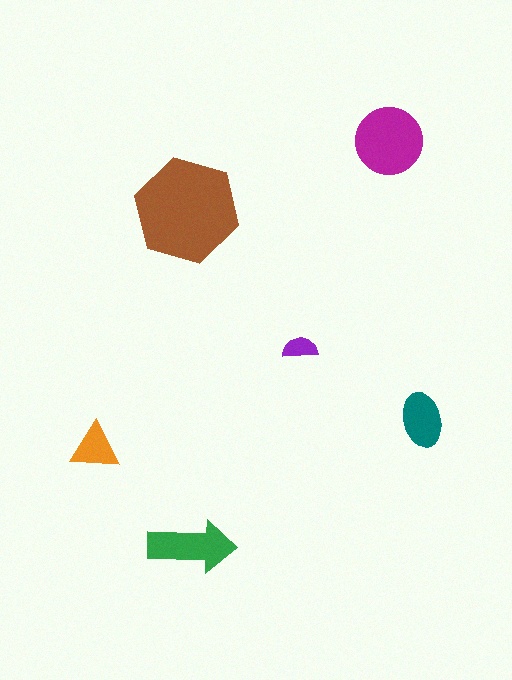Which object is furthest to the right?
The teal ellipse is rightmost.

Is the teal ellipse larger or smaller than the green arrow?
Smaller.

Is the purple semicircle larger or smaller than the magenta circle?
Smaller.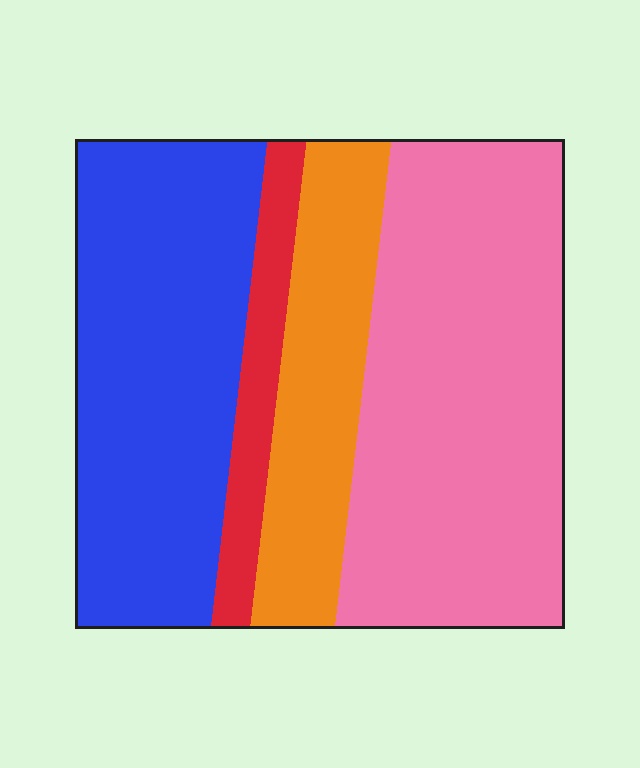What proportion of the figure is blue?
Blue covers around 35% of the figure.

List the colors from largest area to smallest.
From largest to smallest: pink, blue, orange, red.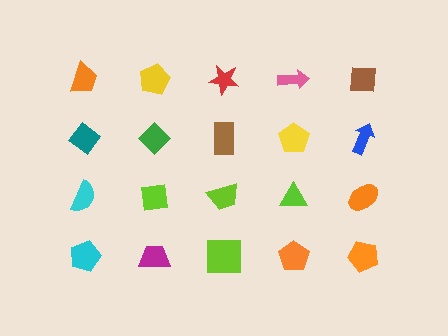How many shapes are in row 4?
5 shapes.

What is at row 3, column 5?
An orange ellipse.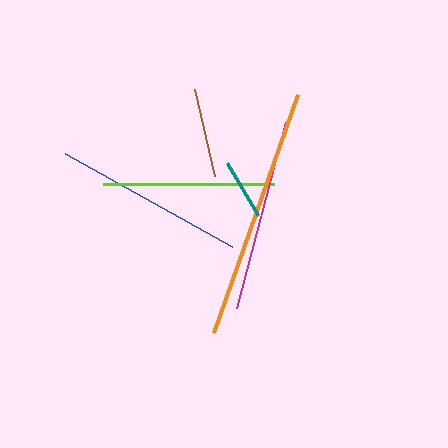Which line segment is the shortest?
The teal line is the shortest at approximately 61 pixels.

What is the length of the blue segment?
The blue segment is approximately 190 pixels long.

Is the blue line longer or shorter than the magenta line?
The magenta line is longer than the blue line.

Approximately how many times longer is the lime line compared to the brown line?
The lime line is approximately 1.9 times the length of the brown line.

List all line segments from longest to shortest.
From longest to shortest: orange, magenta, blue, lime, brown, teal.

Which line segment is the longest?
The orange line is the longest at approximately 252 pixels.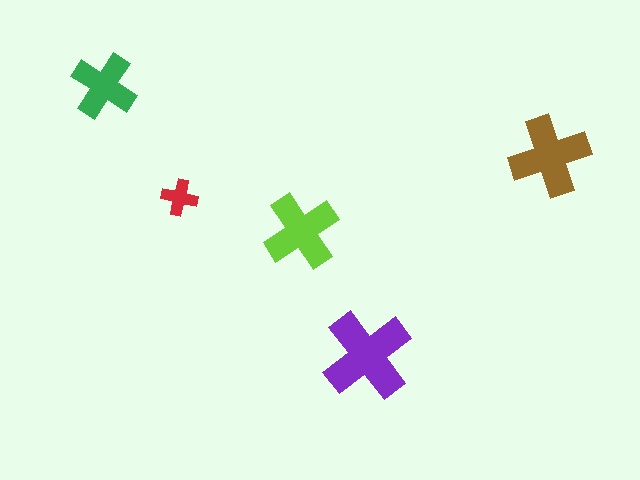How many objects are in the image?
There are 5 objects in the image.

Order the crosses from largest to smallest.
the purple one, the brown one, the lime one, the green one, the red one.